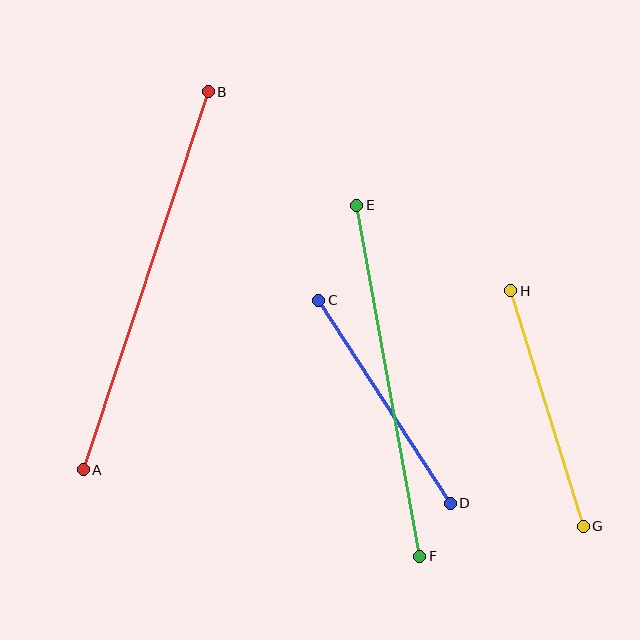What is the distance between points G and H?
The distance is approximately 246 pixels.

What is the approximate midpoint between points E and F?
The midpoint is at approximately (388, 381) pixels.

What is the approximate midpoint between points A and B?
The midpoint is at approximately (146, 281) pixels.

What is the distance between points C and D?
The distance is approximately 242 pixels.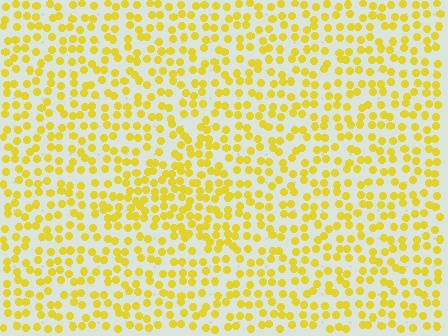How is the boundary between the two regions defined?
The boundary is defined by a change in element density (approximately 1.6x ratio). All elements are the same color, size, and shape.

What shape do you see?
I see a triangle.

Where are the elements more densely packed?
The elements are more densely packed inside the triangle boundary.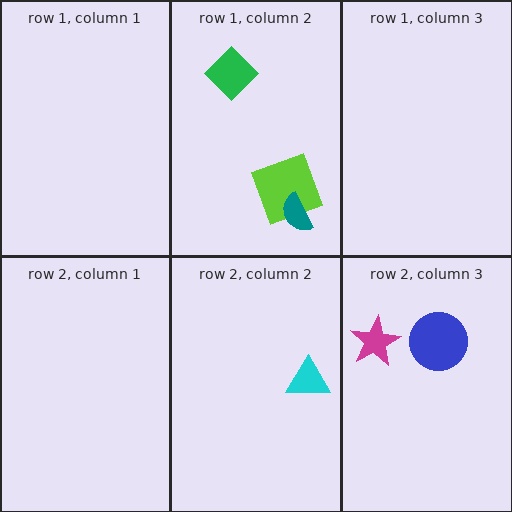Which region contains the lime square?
The row 1, column 2 region.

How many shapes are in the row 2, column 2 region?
1.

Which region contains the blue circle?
The row 2, column 3 region.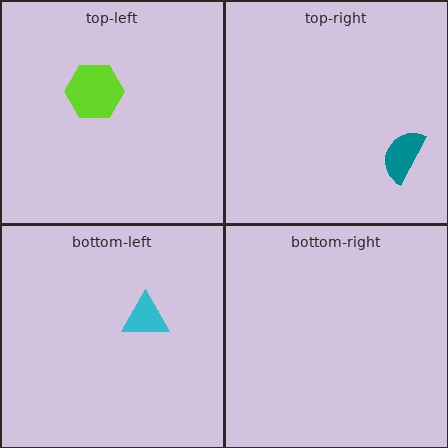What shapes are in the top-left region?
The lime hexagon.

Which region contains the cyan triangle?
The bottom-left region.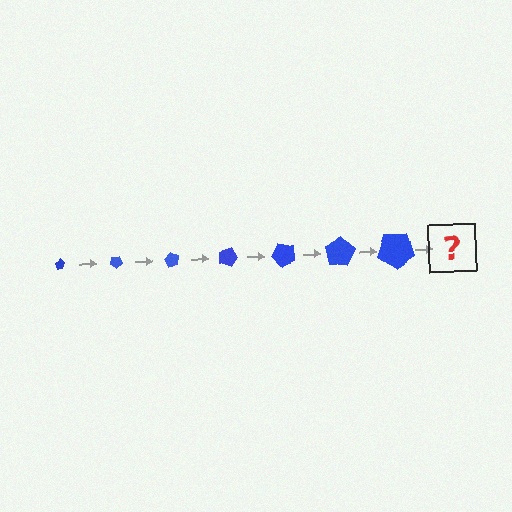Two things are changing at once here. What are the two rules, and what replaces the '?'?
The two rules are that the pentagon grows larger each step and it rotates 30 degrees each step. The '?' should be a pentagon, larger than the previous one and rotated 210 degrees from the start.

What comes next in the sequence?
The next element should be a pentagon, larger than the previous one and rotated 210 degrees from the start.